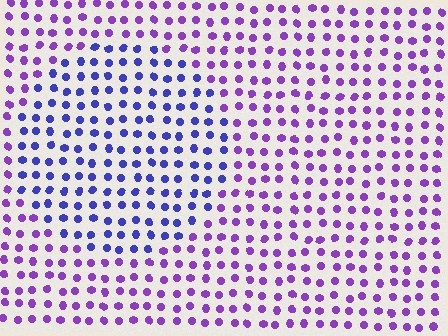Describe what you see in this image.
The image is filled with small purple elements in a uniform arrangement. A circle-shaped region is visible where the elements are tinted to a slightly different hue, forming a subtle color boundary.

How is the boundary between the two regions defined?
The boundary is defined purely by a slight shift in hue (about 37 degrees). Spacing, size, and orientation are identical on both sides.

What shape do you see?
I see a circle.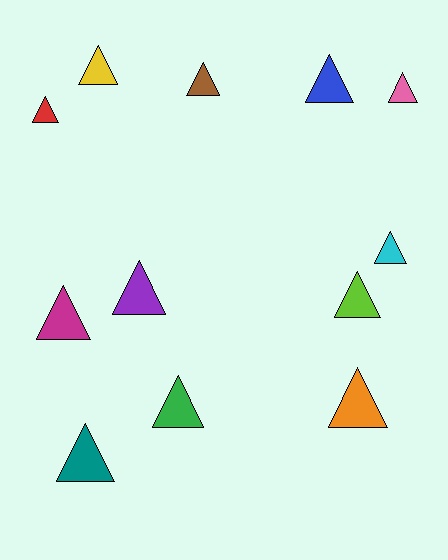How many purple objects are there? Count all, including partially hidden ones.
There is 1 purple object.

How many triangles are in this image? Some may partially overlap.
There are 12 triangles.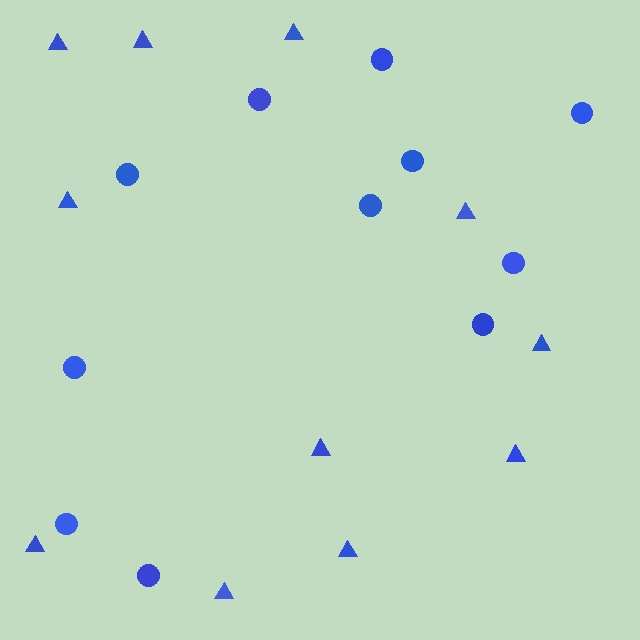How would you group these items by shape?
There are 2 groups: one group of circles (11) and one group of triangles (11).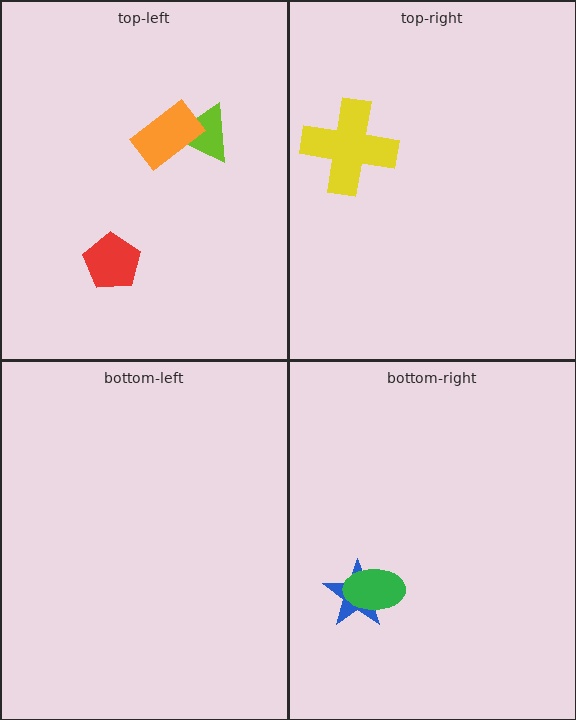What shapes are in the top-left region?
The lime triangle, the orange rectangle, the red pentagon.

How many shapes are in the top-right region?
1.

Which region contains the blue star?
The bottom-right region.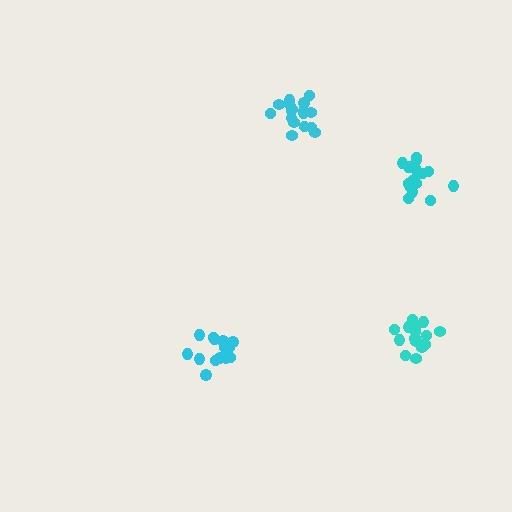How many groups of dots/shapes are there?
There are 4 groups.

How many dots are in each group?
Group 1: 17 dots, Group 2: 14 dots, Group 3: 18 dots, Group 4: 17 dots (66 total).